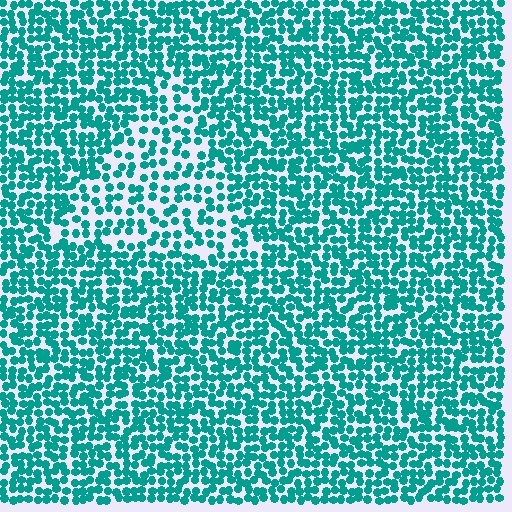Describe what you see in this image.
The image contains small teal elements arranged at two different densities. A triangle-shaped region is visible where the elements are less densely packed than the surrounding area.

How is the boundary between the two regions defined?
The boundary is defined by a change in element density (approximately 1.7x ratio). All elements are the same color, size, and shape.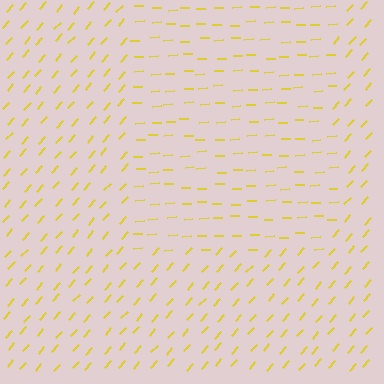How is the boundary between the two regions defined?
The boundary is defined purely by a change in line orientation (approximately 45 degrees difference). All lines are the same color and thickness.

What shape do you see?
I see a rectangle.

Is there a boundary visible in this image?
Yes, there is a texture boundary formed by a change in line orientation.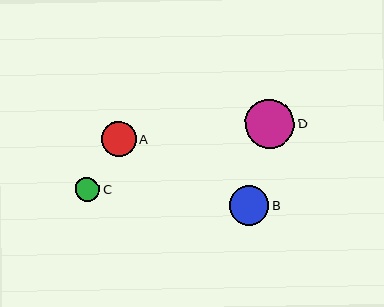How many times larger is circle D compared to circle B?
Circle D is approximately 1.2 times the size of circle B.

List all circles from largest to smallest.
From largest to smallest: D, B, A, C.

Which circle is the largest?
Circle D is the largest with a size of approximately 49 pixels.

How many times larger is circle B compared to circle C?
Circle B is approximately 1.6 times the size of circle C.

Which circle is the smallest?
Circle C is the smallest with a size of approximately 25 pixels.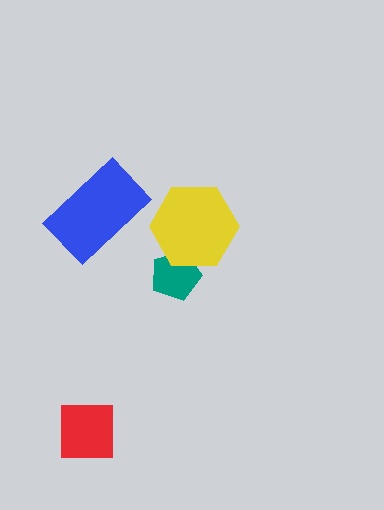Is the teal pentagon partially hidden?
Yes, it is partially covered by another shape.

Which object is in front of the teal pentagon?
The yellow hexagon is in front of the teal pentagon.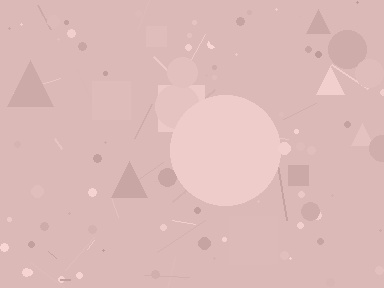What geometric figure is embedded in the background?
A circle is embedded in the background.